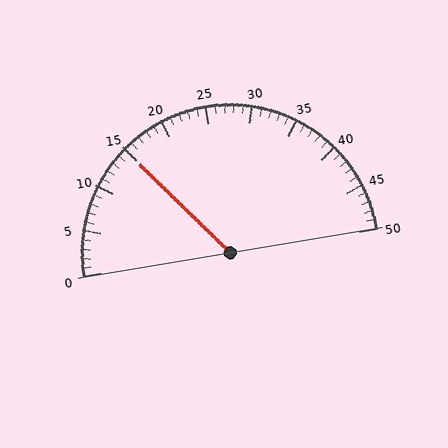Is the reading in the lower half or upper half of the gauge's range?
The reading is in the lower half of the range (0 to 50).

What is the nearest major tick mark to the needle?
The nearest major tick mark is 15.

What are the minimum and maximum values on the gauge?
The gauge ranges from 0 to 50.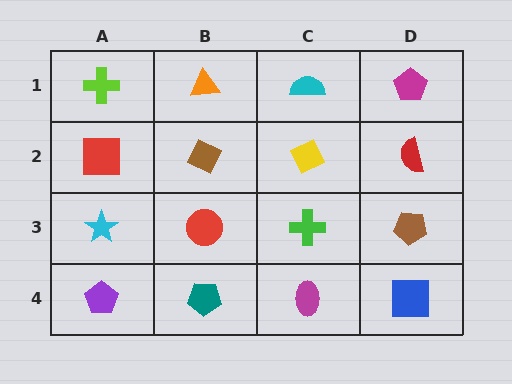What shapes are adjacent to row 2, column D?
A magenta pentagon (row 1, column D), a brown pentagon (row 3, column D), a yellow diamond (row 2, column C).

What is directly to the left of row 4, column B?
A purple pentagon.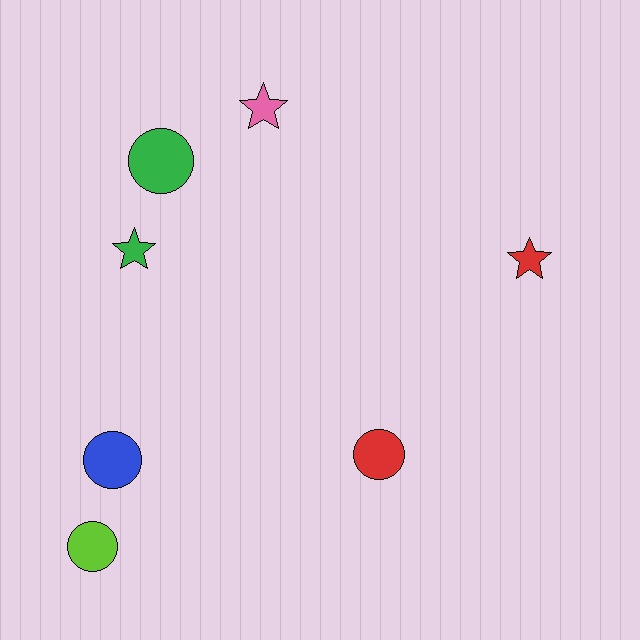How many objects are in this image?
There are 7 objects.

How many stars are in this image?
There are 3 stars.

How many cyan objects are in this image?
There are no cyan objects.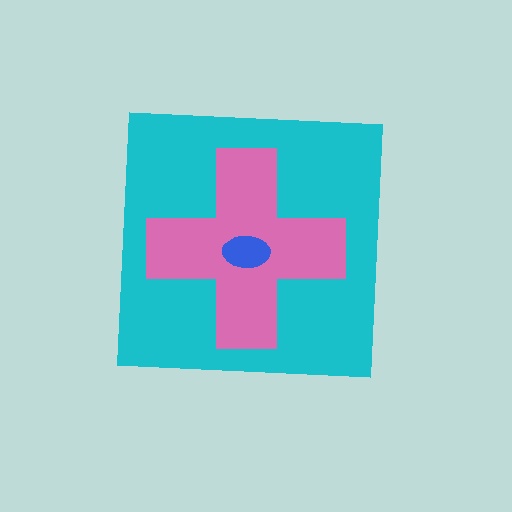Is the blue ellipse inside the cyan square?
Yes.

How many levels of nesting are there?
3.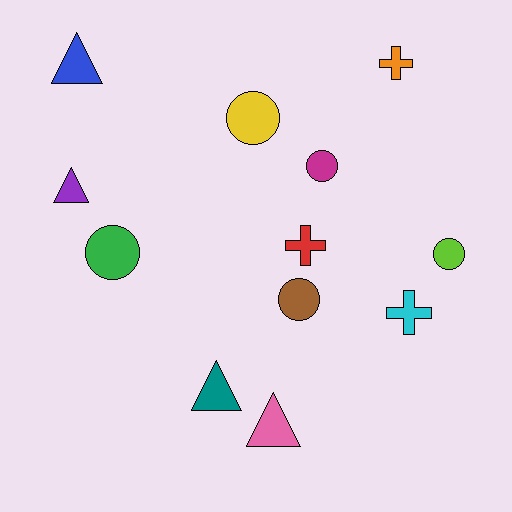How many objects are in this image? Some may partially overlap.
There are 12 objects.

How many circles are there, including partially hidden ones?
There are 5 circles.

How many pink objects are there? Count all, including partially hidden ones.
There is 1 pink object.